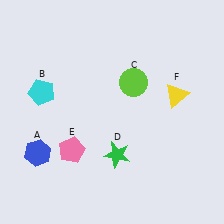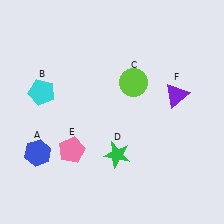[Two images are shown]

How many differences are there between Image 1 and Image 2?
There is 1 difference between the two images.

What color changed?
The triangle (F) changed from yellow in Image 1 to purple in Image 2.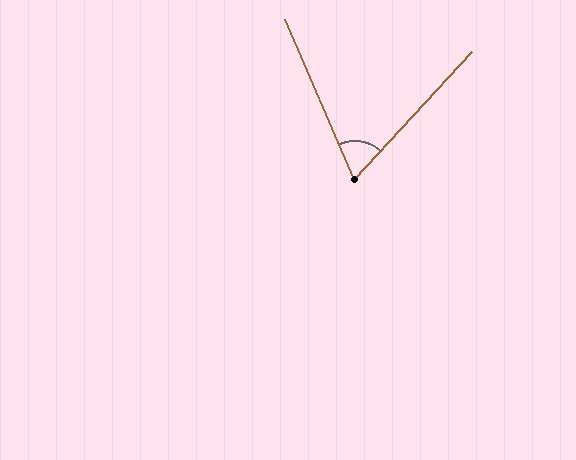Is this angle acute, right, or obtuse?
It is acute.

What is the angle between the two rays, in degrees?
Approximately 66 degrees.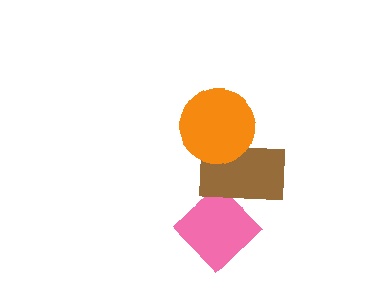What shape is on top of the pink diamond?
The brown rectangle is on top of the pink diamond.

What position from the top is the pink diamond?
The pink diamond is 3rd from the top.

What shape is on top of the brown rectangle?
The orange circle is on top of the brown rectangle.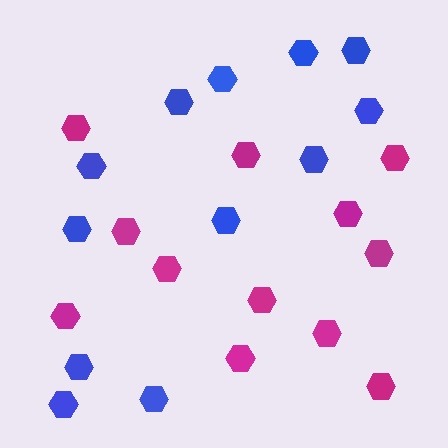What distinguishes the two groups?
There are 2 groups: one group of magenta hexagons (12) and one group of blue hexagons (12).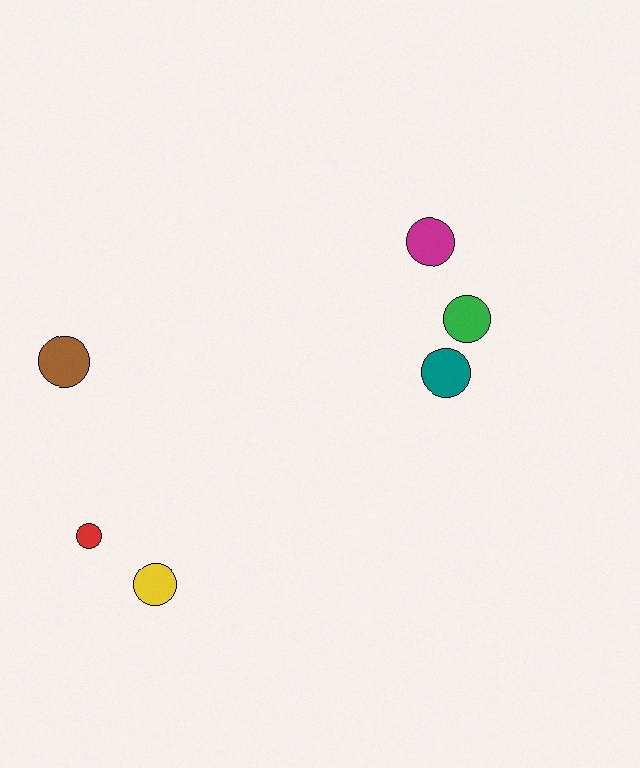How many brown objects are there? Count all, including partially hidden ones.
There is 1 brown object.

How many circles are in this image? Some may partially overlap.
There are 6 circles.